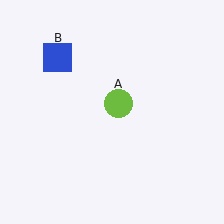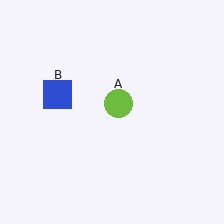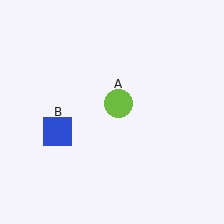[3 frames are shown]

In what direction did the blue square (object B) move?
The blue square (object B) moved down.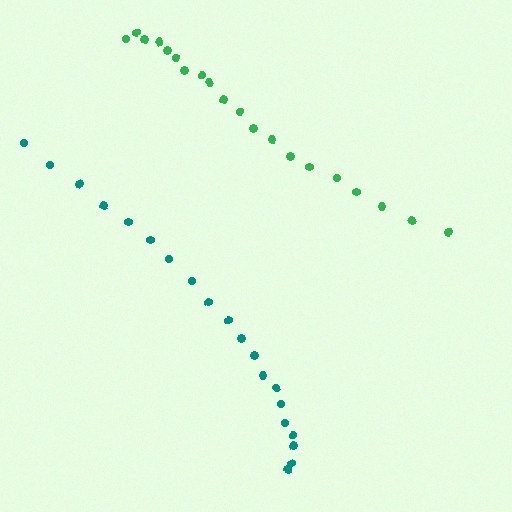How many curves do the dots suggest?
There are 2 distinct paths.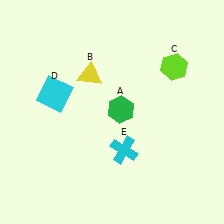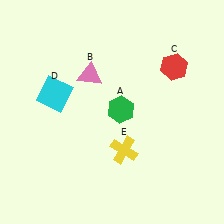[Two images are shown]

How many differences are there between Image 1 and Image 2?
There are 3 differences between the two images.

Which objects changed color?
B changed from yellow to pink. C changed from lime to red. E changed from cyan to yellow.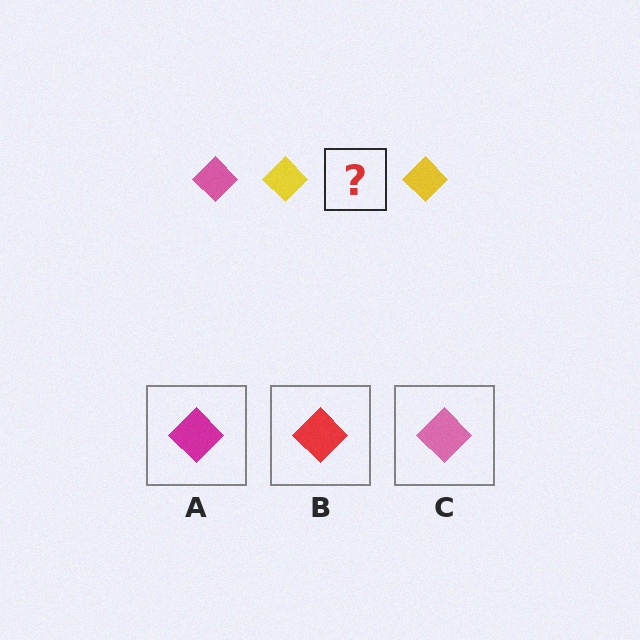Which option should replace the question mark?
Option C.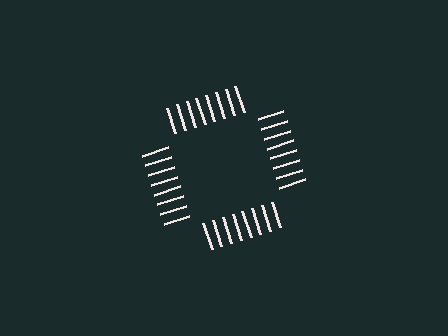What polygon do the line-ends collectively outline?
An illusory square — the line segments terminate on its edges but no continuous stroke is drawn.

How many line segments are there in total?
32 — 8 along each of the 4 edges.